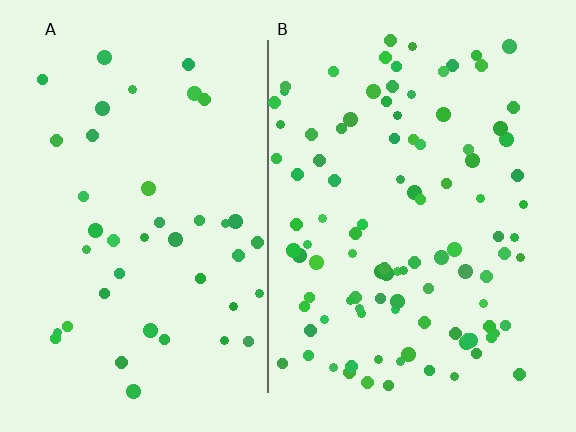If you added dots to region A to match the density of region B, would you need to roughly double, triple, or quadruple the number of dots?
Approximately double.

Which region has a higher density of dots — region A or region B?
B (the right).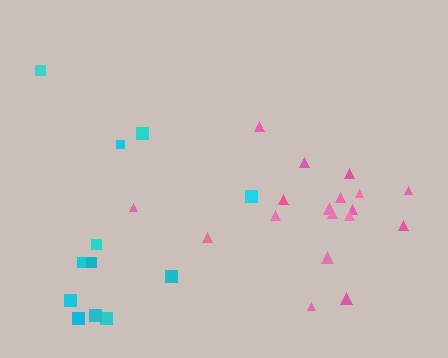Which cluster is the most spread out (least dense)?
Cyan.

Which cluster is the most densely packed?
Pink.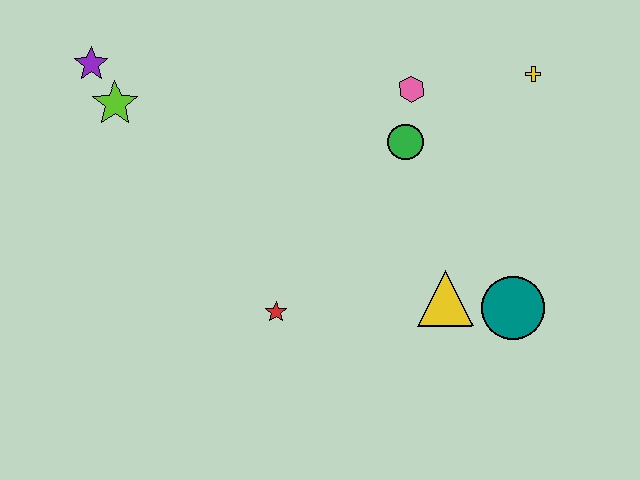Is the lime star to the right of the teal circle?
No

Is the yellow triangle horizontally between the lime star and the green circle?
No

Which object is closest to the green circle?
The pink hexagon is closest to the green circle.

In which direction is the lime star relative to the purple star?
The lime star is below the purple star.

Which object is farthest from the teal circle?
The purple star is farthest from the teal circle.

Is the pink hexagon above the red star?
Yes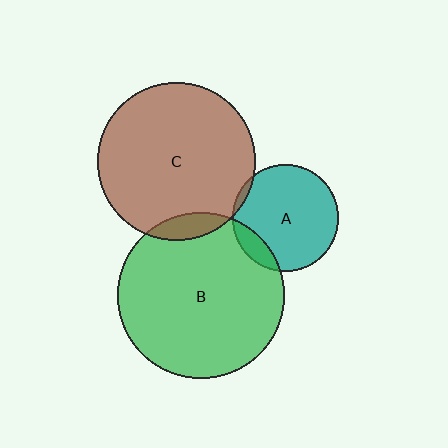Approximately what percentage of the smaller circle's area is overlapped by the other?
Approximately 10%.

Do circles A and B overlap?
Yes.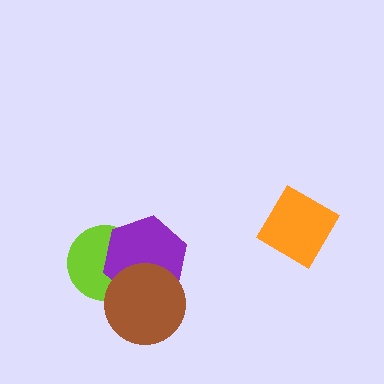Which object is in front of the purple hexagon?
The brown circle is in front of the purple hexagon.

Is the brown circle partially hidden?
No, no other shape covers it.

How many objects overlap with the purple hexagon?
2 objects overlap with the purple hexagon.